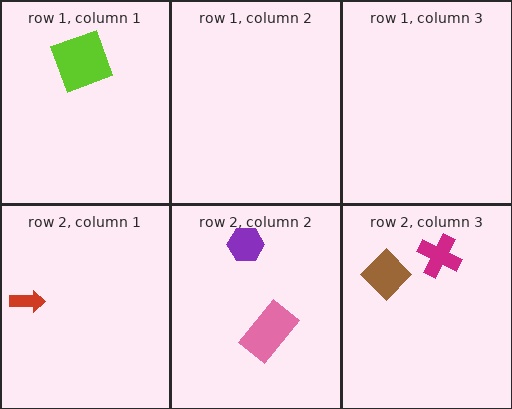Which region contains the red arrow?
The row 2, column 1 region.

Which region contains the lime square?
The row 1, column 1 region.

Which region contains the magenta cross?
The row 2, column 3 region.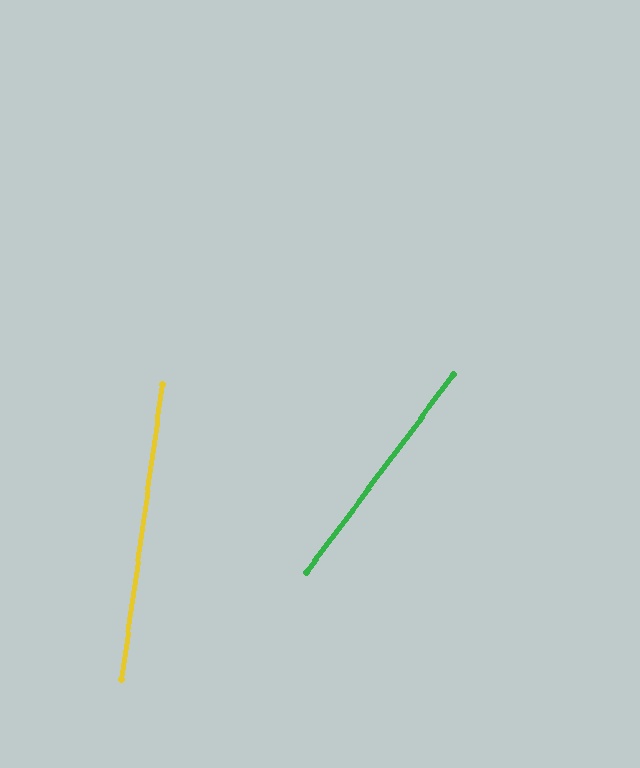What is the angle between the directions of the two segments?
Approximately 29 degrees.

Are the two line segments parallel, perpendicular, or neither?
Neither parallel nor perpendicular — they differ by about 29°.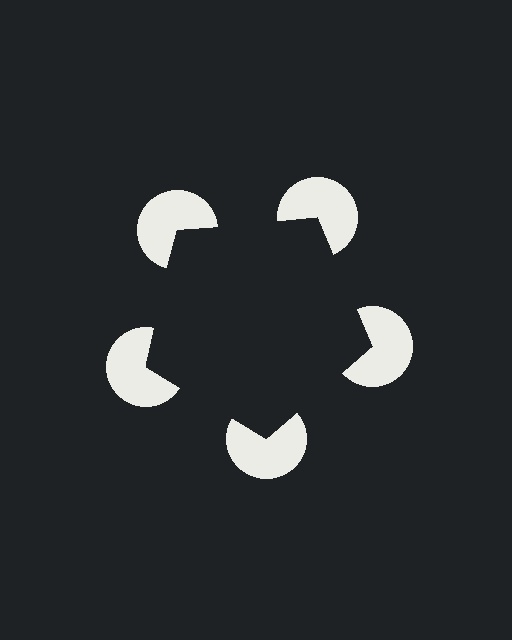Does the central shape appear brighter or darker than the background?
It typically appears slightly darker than the background, even though no actual brightness change is drawn.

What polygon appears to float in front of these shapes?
An illusory pentagon — its edges are inferred from the aligned wedge cuts in the pac-man discs, not physically drawn.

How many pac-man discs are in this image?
There are 5 — one at each vertex of the illusory pentagon.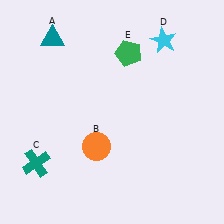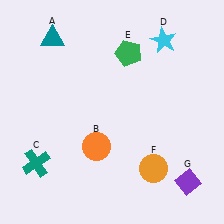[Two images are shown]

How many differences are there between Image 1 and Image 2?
There are 2 differences between the two images.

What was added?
An orange circle (F), a purple diamond (G) were added in Image 2.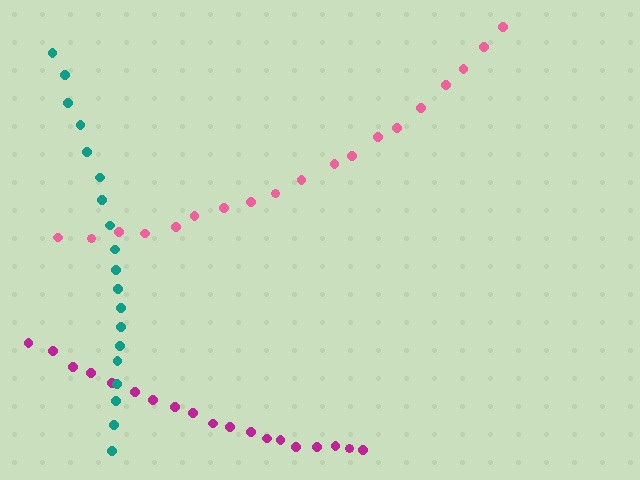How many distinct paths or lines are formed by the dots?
There are 3 distinct paths.